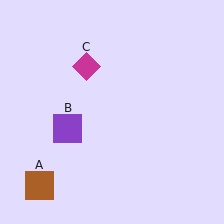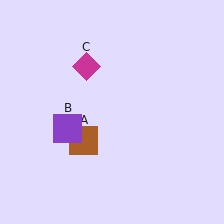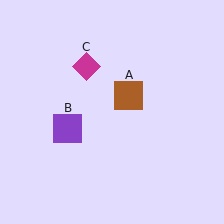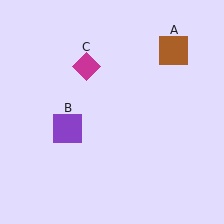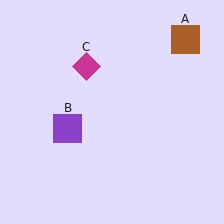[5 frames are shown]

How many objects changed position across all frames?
1 object changed position: brown square (object A).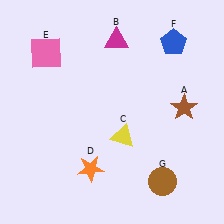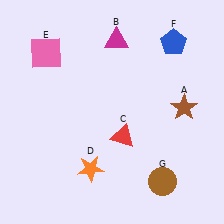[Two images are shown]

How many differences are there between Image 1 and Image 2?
There is 1 difference between the two images.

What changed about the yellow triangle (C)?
In Image 1, C is yellow. In Image 2, it changed to red.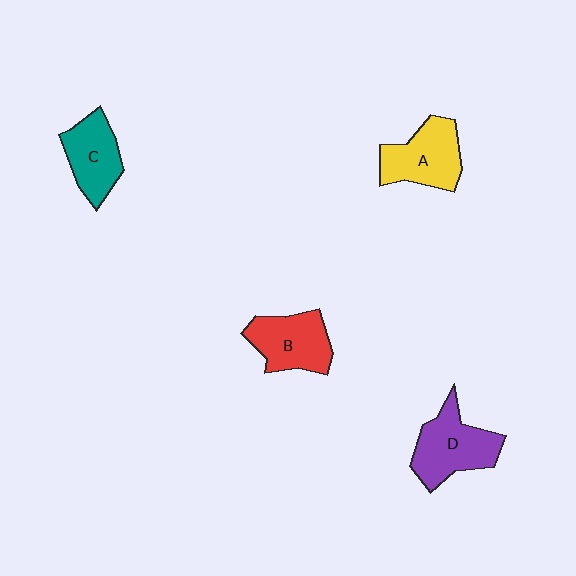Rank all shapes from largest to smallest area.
From largest to smallest: D (purple), A (yellow), B (red), C (teal).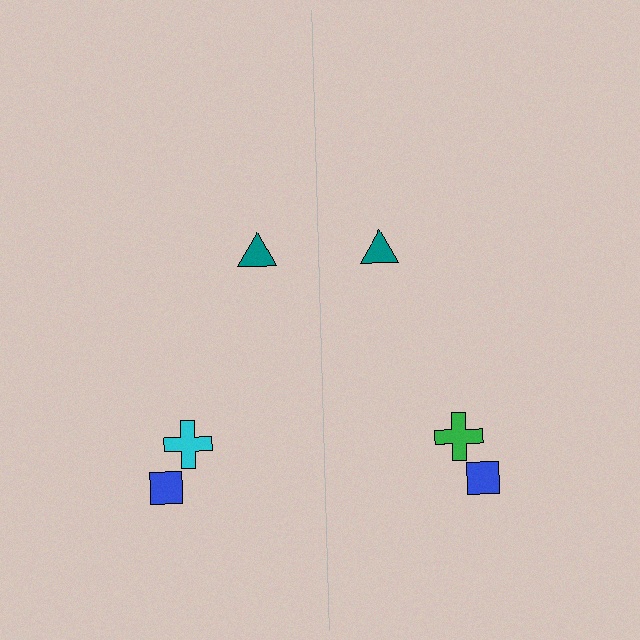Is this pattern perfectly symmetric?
No, the pattern is not perfectly symmetric. The green cross on the right side breaks the symmetry — its mirror counterpart is cyan.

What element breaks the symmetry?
The green cross on the right side breaks the symmetry — its mirror counterpart is cyan.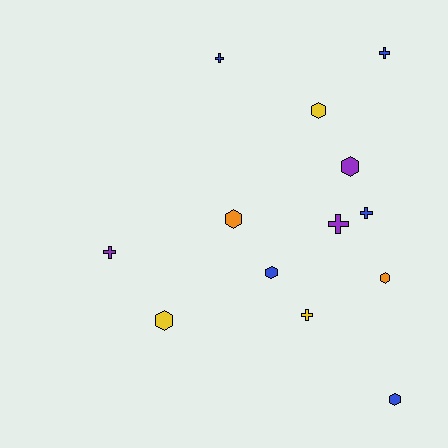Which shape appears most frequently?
Hexagon, with 7 objects.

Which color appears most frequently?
Blue, with 5 objects.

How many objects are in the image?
There are 13 objects.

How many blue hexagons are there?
There are 2 blue hexagons.